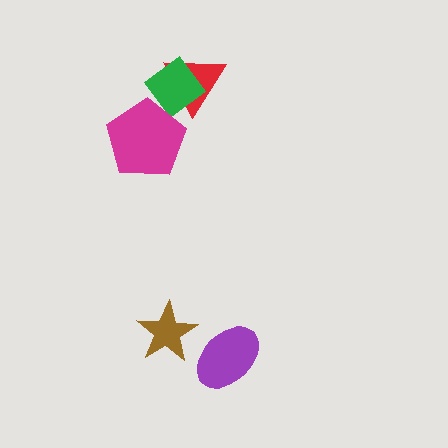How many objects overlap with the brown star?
0 objects overlap with the brown star.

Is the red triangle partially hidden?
Yes, it is partially covered by another shape.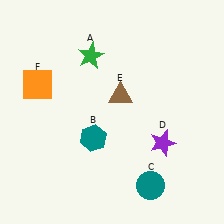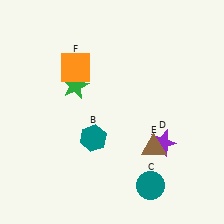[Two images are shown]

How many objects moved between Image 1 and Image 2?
3 objects moved between the two images.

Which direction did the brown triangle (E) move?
The brown triangle (E) moved down.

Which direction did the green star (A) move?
The green star (A) moved down.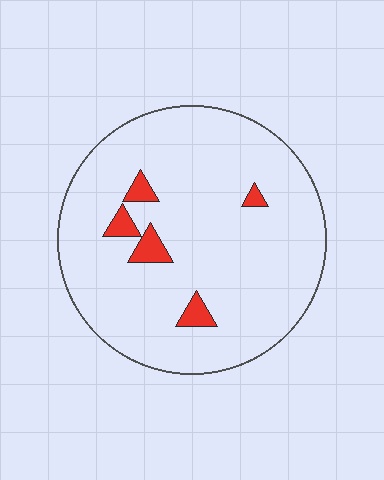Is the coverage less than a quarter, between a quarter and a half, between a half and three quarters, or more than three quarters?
Less than a quarter.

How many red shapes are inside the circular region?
5.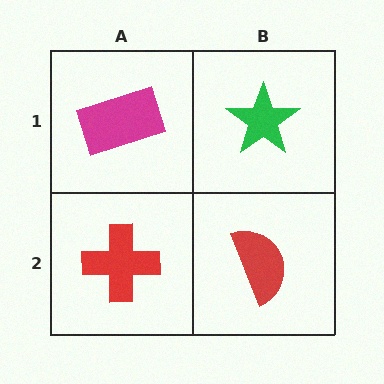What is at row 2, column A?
A red cross.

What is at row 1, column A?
A magenta rectangle.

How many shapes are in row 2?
2 shapes.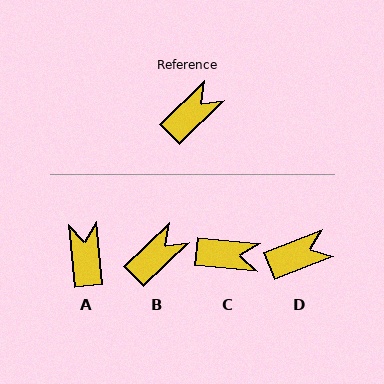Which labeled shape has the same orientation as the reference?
B.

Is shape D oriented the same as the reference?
No, it is off by about 23 degrees.